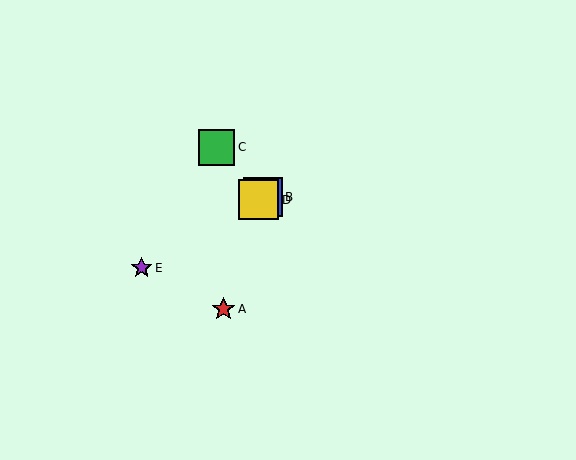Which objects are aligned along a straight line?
Objects B, D, E are aligned along a straight line.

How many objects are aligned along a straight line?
3 objects (B, D, E) are aligned along a straight line.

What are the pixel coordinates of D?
Object D is at (259, 200).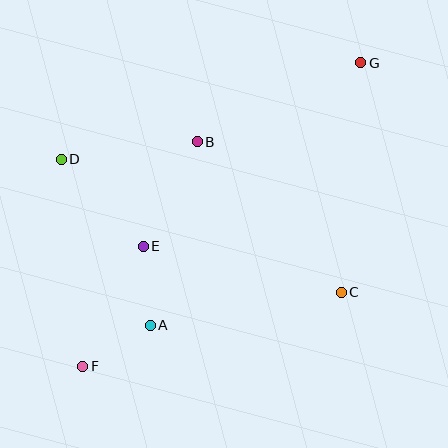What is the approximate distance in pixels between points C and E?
The distance between C and E is approximately 203 pixels.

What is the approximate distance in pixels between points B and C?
The distance between B and C is approximately 208 pixels.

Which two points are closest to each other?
Points A and F are closest to each other.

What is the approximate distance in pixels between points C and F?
The distance between C and F is approximately 269 pixels.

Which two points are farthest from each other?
Points F and G are farthest from each other.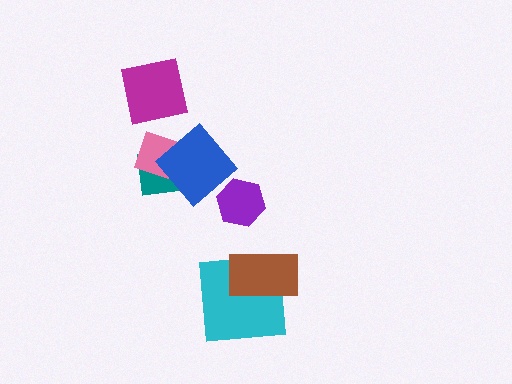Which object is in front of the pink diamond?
The blue diamond is in front of the pink diamond.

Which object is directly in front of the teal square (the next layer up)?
The pink diamond is directly in front of the teal square.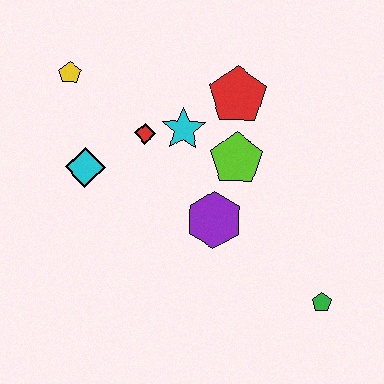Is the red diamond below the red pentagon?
Yes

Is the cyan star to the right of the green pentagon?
No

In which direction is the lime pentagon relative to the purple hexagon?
The lime pentagon is above the purple hexagon.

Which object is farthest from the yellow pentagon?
The green pentagon is farthest from the yellow pentagon.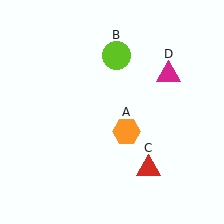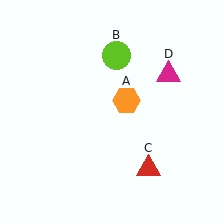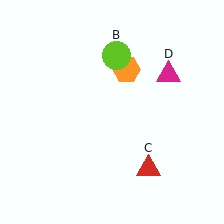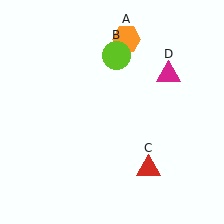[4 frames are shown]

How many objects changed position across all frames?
1 object changed position: orange hexagon (object A).